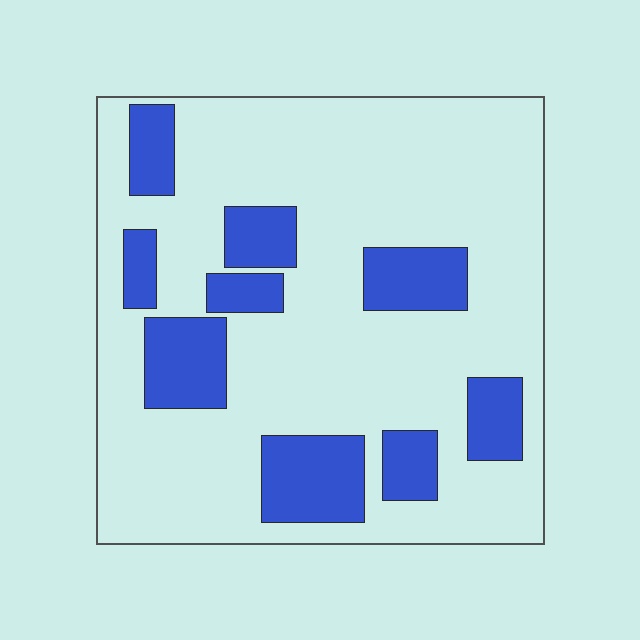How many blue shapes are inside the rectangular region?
9.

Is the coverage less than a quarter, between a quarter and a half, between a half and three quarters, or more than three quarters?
Less than a quarter.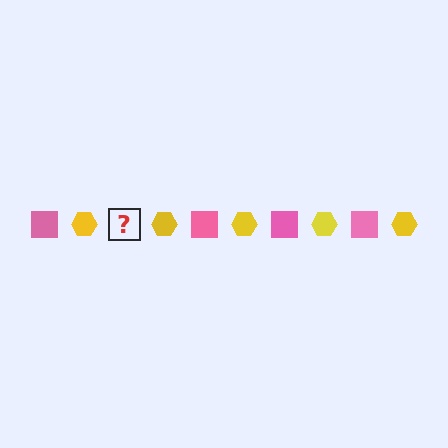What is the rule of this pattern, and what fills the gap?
The rule is that the pattern alternates between pink square and yellow hexagon. The gap should be filled with a pink square.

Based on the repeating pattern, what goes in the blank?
The blank should be a pink square.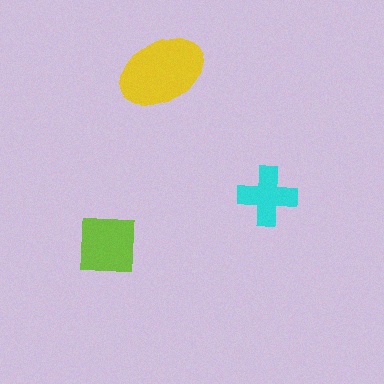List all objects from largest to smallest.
The yellow ellipse, the lime square, the cyan cross.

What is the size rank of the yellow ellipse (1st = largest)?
1st.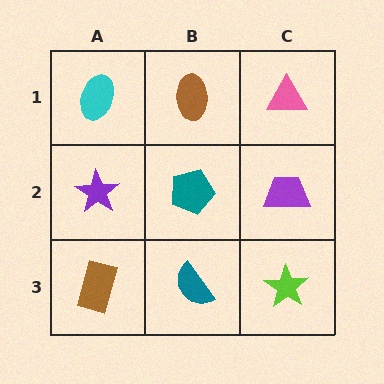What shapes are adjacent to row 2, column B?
A brown ellipse (row 1, column B), a teal semicircle (row 3, column B), a purple star (row 2, column A), a purple trapezoid (row 2, column C).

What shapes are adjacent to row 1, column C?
A purple trapezoid (row 2, column C), a brown ellipse (row 1, column B).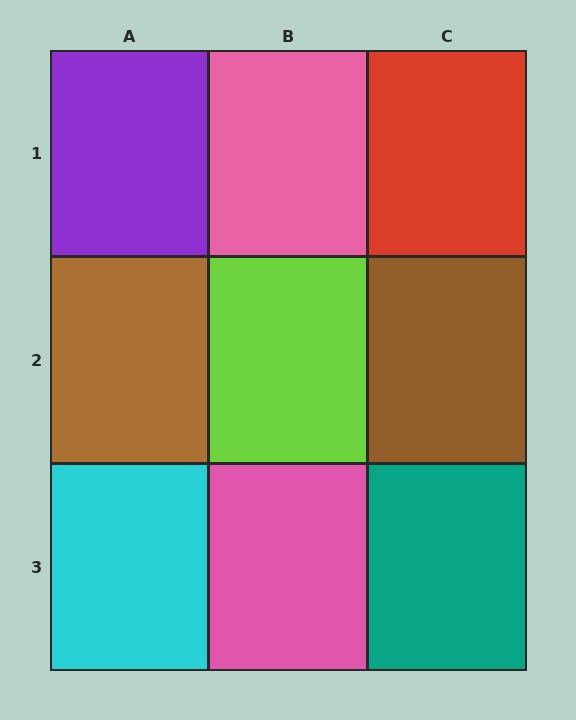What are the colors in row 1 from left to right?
Purple, pink, red.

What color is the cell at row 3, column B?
Pink.